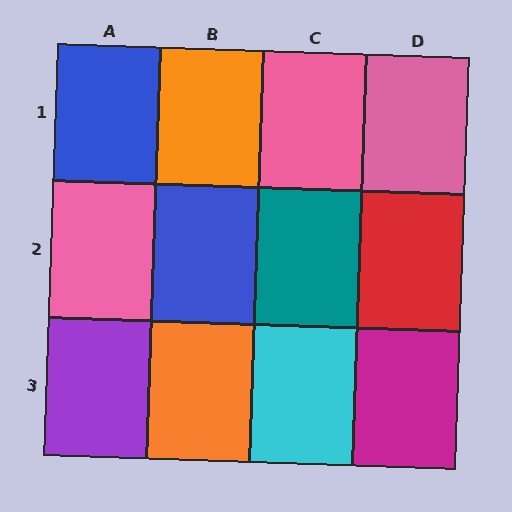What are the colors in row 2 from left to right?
Pink, blue, teal, red.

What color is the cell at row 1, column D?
Pink.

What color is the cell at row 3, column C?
Cyan.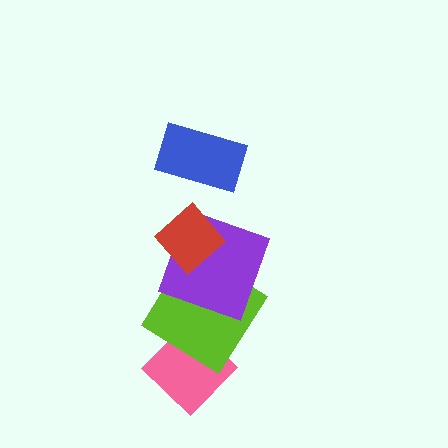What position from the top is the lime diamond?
The lime diamond is 4th from the top.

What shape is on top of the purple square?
The red diamond is on top of the purple square.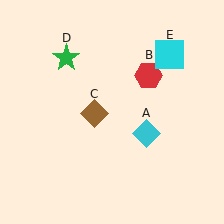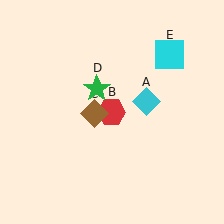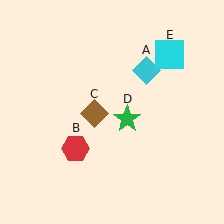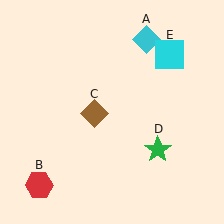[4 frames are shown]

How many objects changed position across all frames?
3 objects changed position: cyan diamond (object A), red hexagon (object B), green star (object D).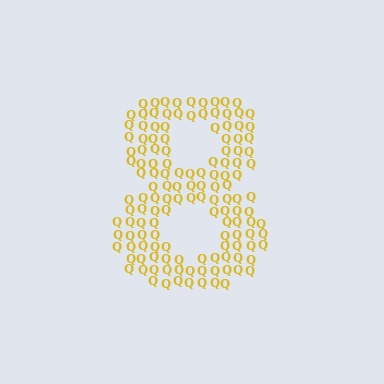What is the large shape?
The large shape is the digit 8.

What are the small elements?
The small elements are letter Q's.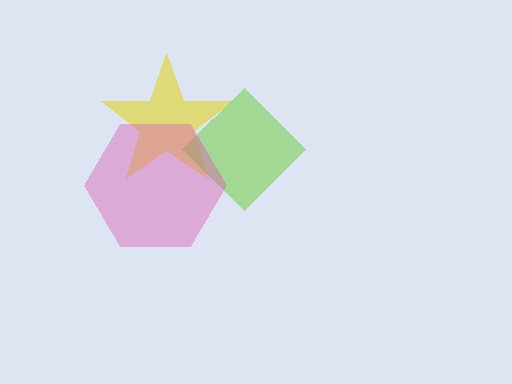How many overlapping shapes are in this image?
There are 3 overlapping shapes in the image.